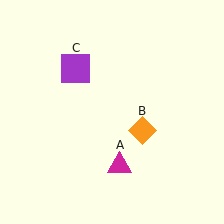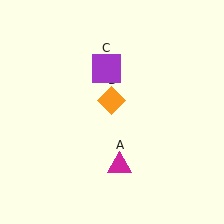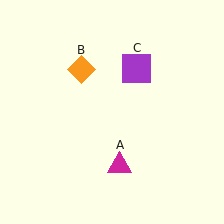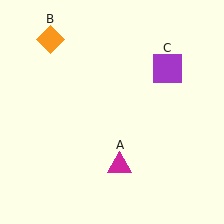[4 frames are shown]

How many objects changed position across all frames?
2 objects changed position: orange diamond (object B), purple square (object C).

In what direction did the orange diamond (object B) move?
The orange diamond (object B) moved up and to the left.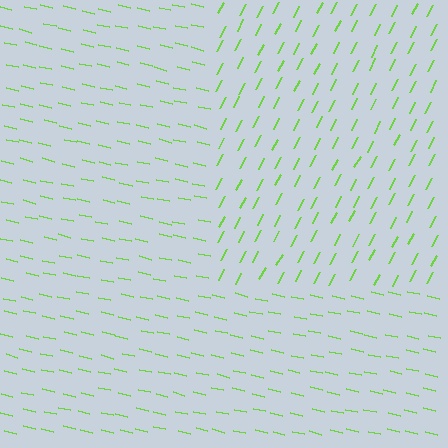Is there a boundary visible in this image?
Yes, there is a texture boundary formed by a change in line orientation.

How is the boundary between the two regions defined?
The boundary is defined purely by a change in line orientation (approximately 76 degrees difference). All lines are the same color and thickness.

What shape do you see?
I see a rectangle.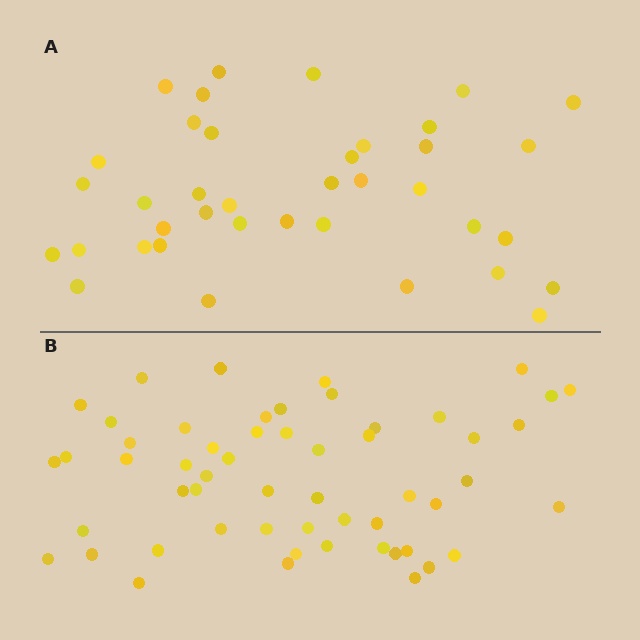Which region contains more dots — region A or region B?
Region B (the bottom region) has more dots.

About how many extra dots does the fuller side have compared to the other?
Region B has approximately 15 more dots than region A.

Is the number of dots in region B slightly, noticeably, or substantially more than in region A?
Region B has noticeably more, but not dramatically so. The ratio is roughly 1.4 to 1.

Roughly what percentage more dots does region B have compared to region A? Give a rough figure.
About 45% more.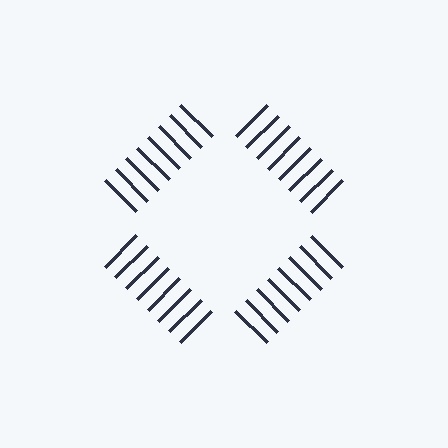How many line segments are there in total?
32 — 8 along each of the 4 edges.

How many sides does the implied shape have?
4 sides — the line-ends trace a square.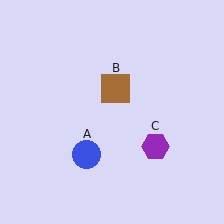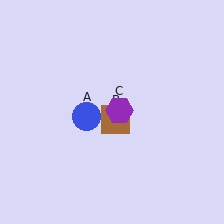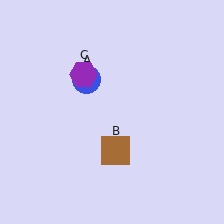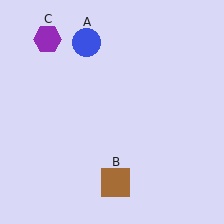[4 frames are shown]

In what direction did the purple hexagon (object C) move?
The purple hexagon (object C) moved up and to the left.